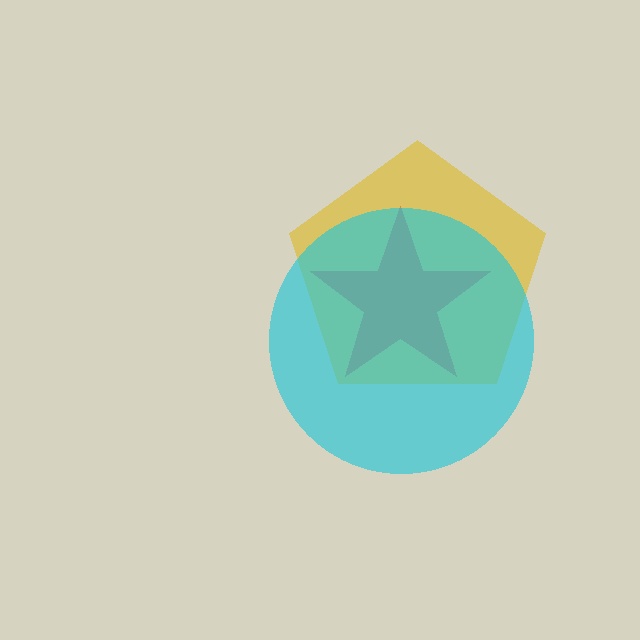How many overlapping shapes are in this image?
There are 3 overlapping shapes in the image.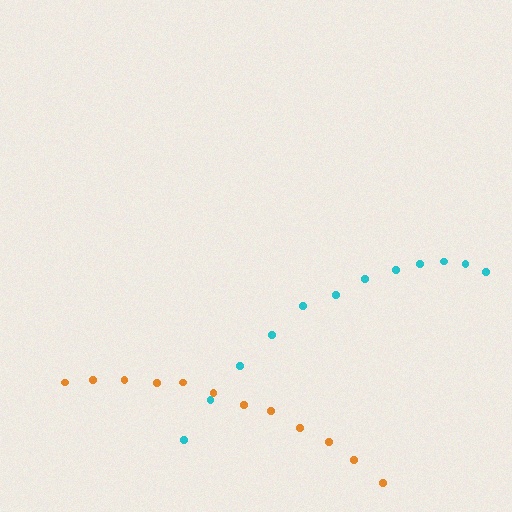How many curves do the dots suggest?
There are 2 distinct paths.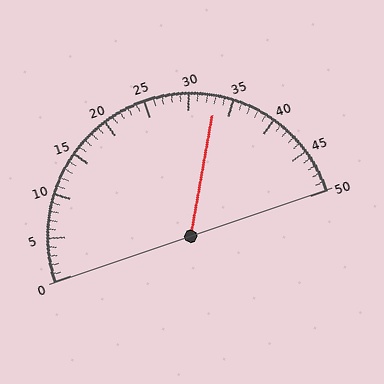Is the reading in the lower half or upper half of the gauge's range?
The reading is in the upper half of the range (0 to 50).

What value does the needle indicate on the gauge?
The needle indicates approximately 33.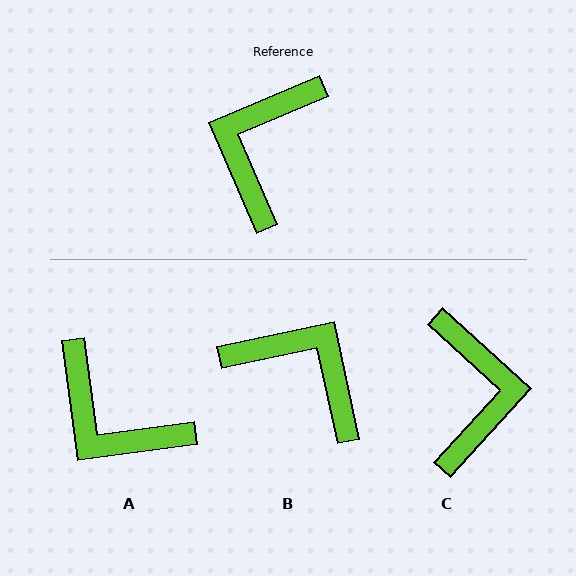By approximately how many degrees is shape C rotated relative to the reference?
Approximately 155 degrees clockwise.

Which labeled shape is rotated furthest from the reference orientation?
C, about 155 degrees away.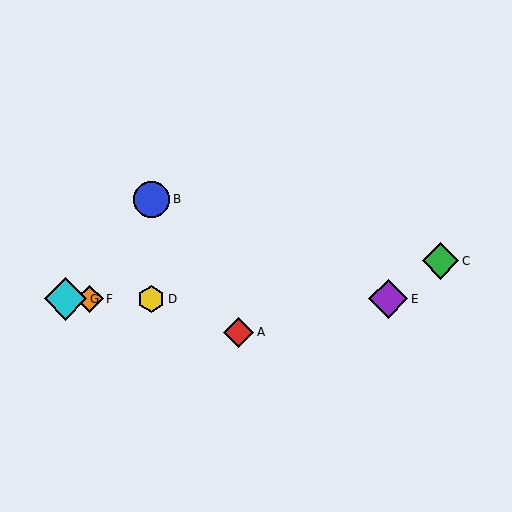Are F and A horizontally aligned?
No, F is at y≈299 and A is at y≈332.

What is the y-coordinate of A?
Object A is at y≈332.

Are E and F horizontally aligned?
Yes, both are at y≈299.